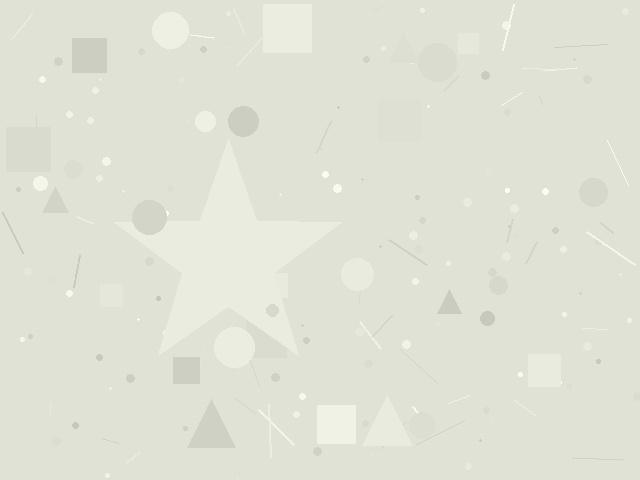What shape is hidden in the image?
A star is hidden in the image.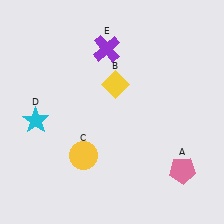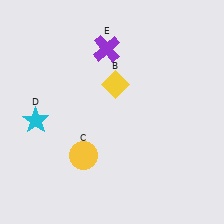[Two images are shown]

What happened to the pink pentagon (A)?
The pink pentagon (A) was removed in Image 2. It was in the bottom-right area of Image 1.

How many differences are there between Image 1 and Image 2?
There is 1 difference between the two images.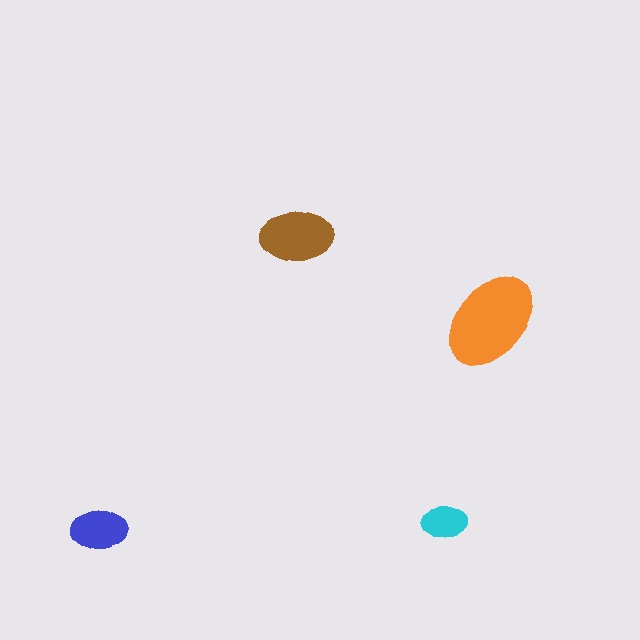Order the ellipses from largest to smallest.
the orange one, the brown one, the blue one, the cyan one.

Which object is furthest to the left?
The blue ellipse is leftmost.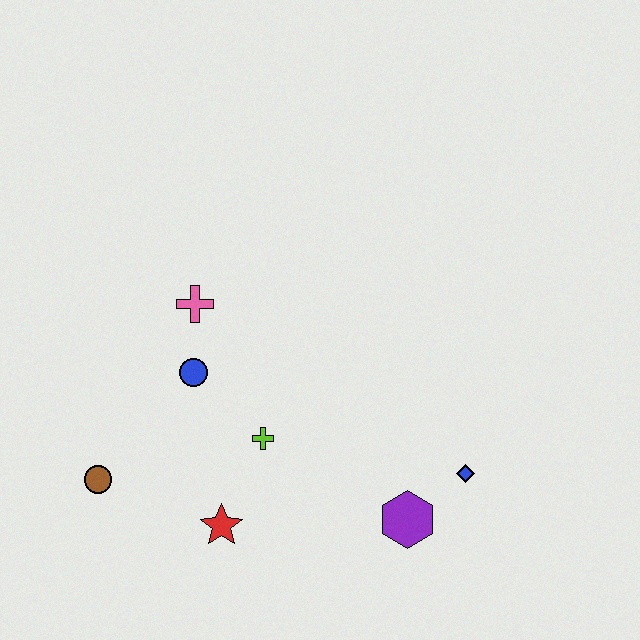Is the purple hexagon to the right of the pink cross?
Yes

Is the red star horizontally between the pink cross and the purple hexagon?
Yes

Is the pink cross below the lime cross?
No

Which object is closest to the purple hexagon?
The blue diamond is closest to the purple hexagon.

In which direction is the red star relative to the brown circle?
The red star is to the right of the brown circle.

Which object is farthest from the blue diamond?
The brown circle is farthest from the blue diamond.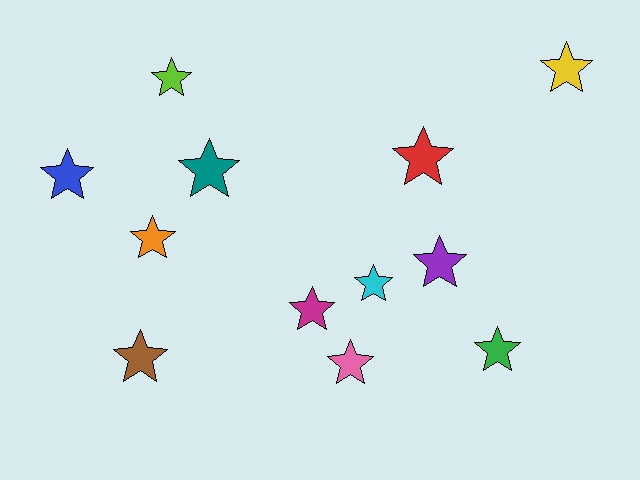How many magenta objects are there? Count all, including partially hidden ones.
There is 1 magenta object.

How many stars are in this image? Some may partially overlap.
There are 12 stars.